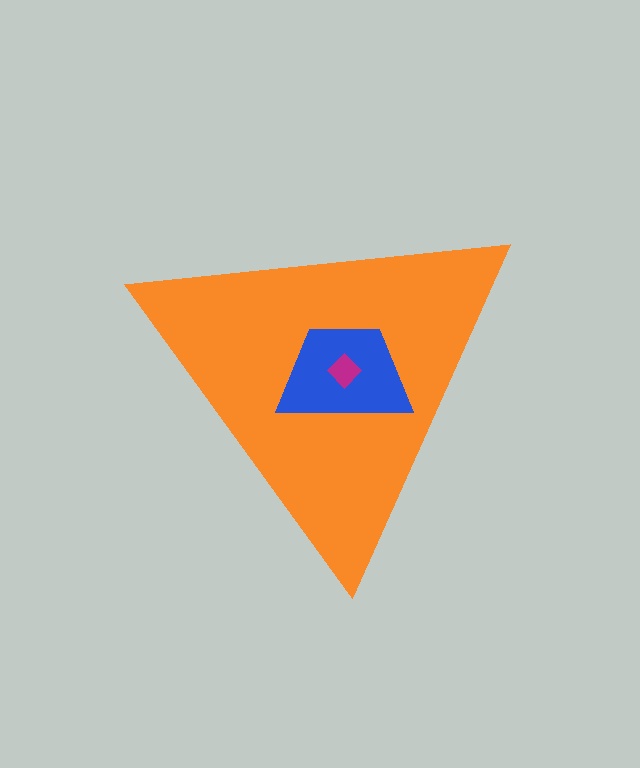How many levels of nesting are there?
3.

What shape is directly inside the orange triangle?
The blue trapezoid.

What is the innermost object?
The magenta diamond.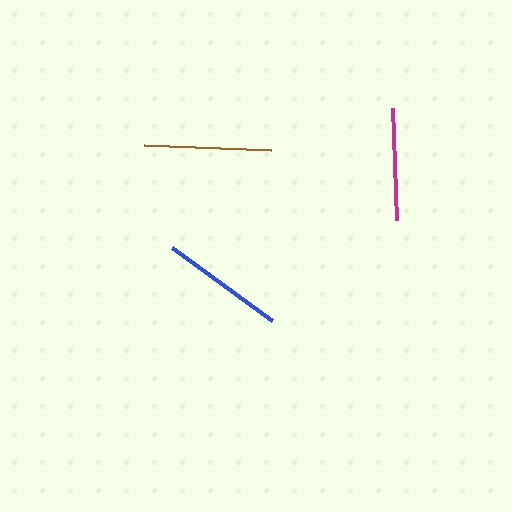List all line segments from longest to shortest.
From longest to shortest: brown, blue, magenta.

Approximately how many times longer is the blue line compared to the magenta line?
The blue line is approximately 1.1 times the length of the magenta line.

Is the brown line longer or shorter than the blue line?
The brown line is longer than the blue line.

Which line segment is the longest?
The brown line is the longest at approximately 126 pixels.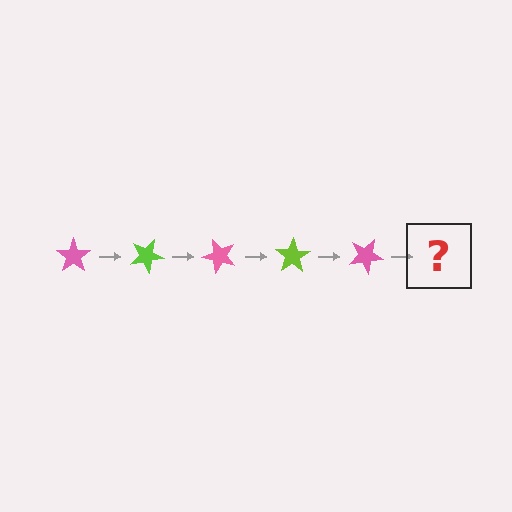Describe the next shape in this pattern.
It should be a lime star, rotated 125 degrees from the start.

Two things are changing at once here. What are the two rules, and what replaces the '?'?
The two rules are that it rotates 25 degrees each step and the color cycles through pink and lime. The '?' should be a lime star, rotated 125 degrees from the start.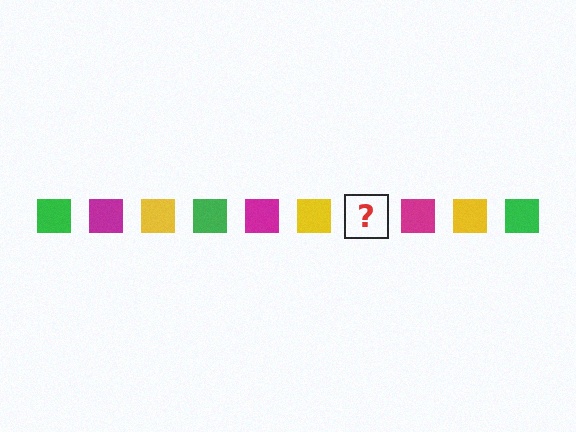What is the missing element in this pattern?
The missing element is a green square.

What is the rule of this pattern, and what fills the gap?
The rule is that the pattern cycles through green, magenta, yellow squares. The gap should be filled with a green square.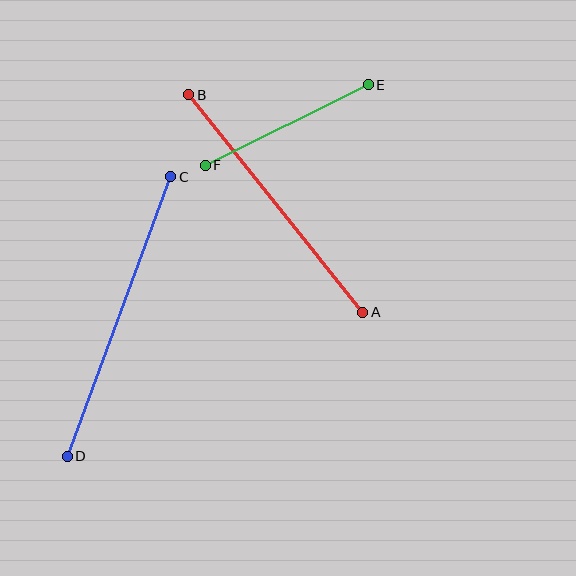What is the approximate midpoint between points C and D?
The midpoint is at approximately (119, 316) pixels.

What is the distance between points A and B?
The distance is approximately 279 pixels.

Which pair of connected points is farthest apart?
Points C and D are farthest apart.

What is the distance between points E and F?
The distance is approximately 181 pixels.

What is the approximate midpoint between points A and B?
The midpoint is at approximately (276, 203) pixels.